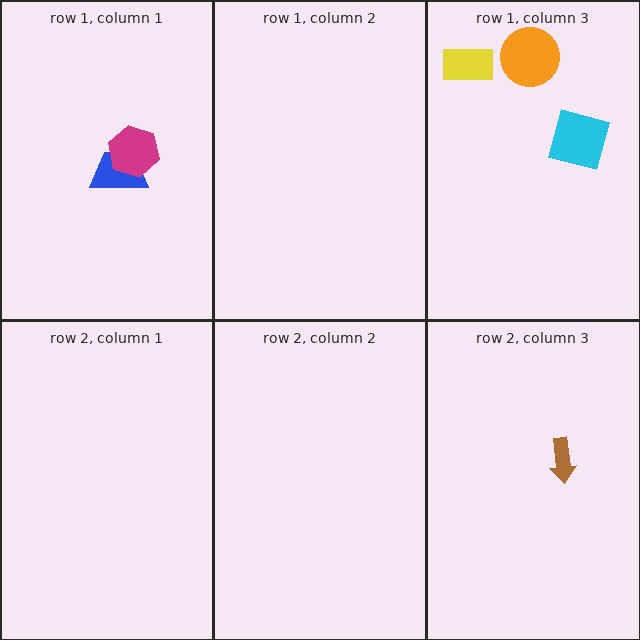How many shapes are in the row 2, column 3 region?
1.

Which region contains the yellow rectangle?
The row 1, column 3 region.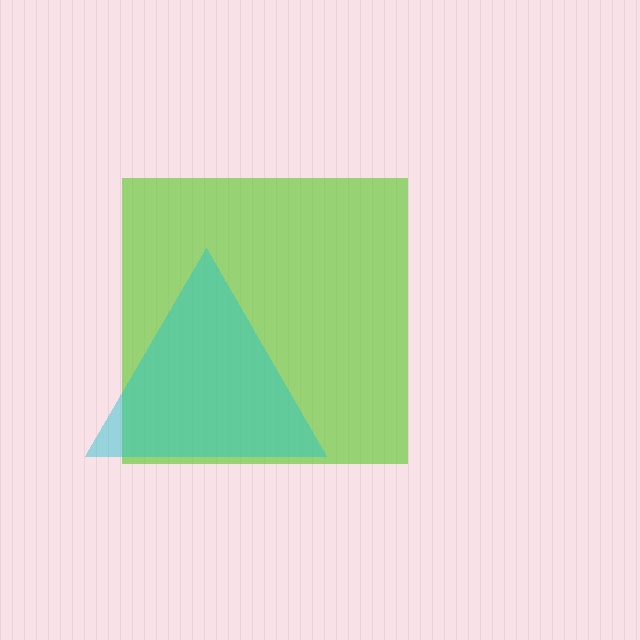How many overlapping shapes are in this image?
There are 2 overlapping shapes in the image.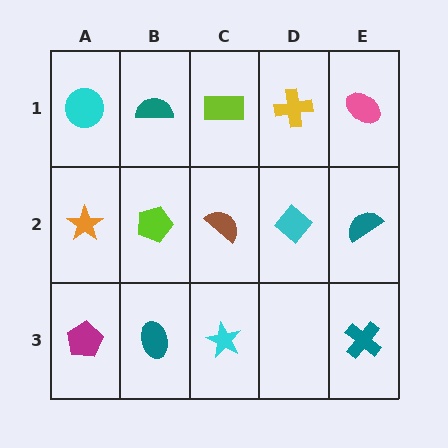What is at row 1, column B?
A teal semicircle.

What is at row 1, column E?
A pink ellipse.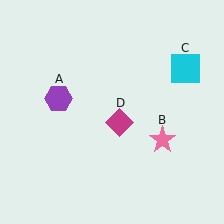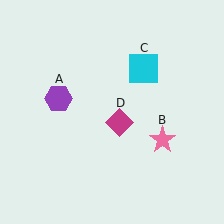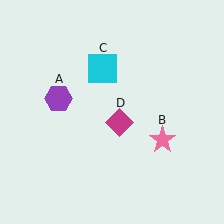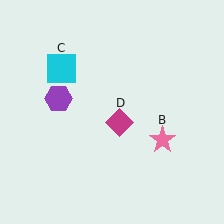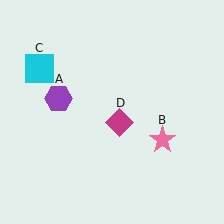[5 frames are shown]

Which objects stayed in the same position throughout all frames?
Purple hexagon (object A) and pink star (object B) and magenta diamond (object D) remained stationary.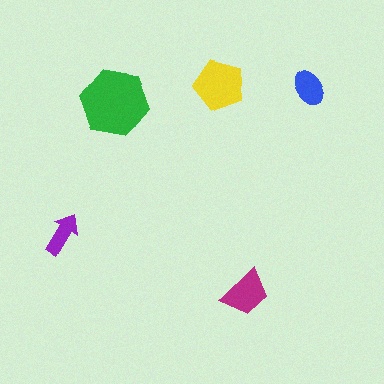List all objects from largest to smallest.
The green hexagon, the yellow pentagon, the magenta trapezoid, the blue ellipse, the purple arrow.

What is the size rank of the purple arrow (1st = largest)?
5th.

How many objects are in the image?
There are 5 objects in the image.